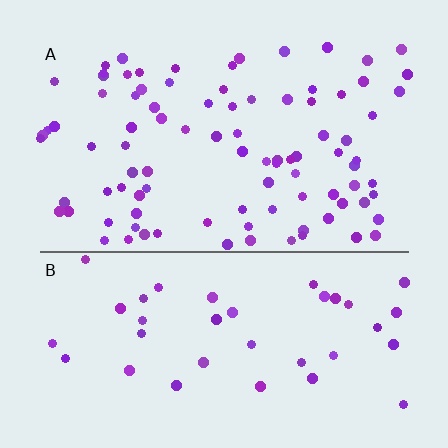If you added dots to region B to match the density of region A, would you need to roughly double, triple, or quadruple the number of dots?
Approximately double.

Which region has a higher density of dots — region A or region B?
A (the top).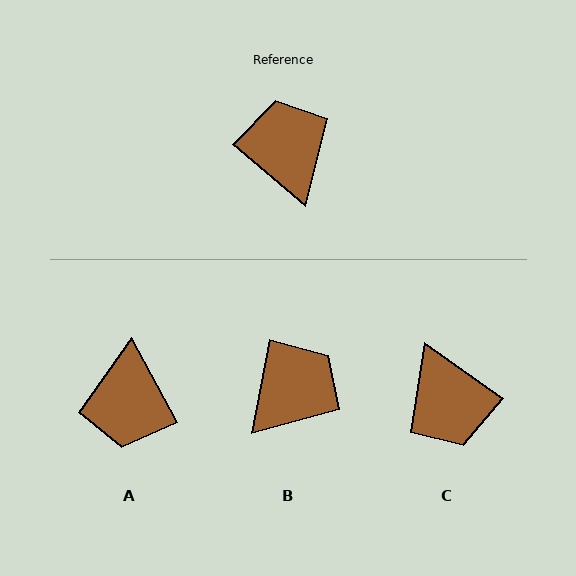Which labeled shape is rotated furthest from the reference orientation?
C, about 175 degrees away.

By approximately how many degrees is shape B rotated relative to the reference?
Approximately 60 degrees clockwise.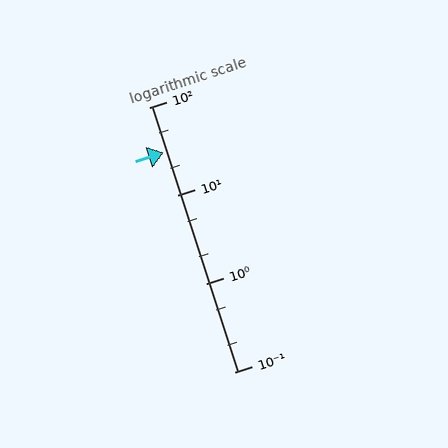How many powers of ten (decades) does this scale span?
The scale spans 3 decades, from 0.1 to 100.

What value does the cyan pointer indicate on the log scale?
The pointer indicates approximately 31.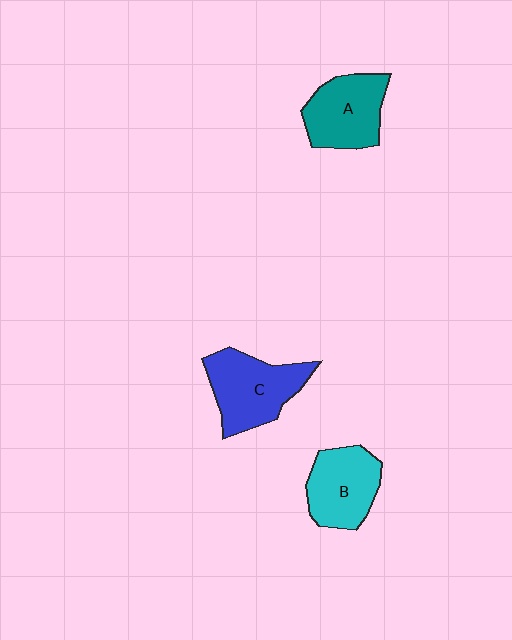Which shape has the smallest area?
Shape B (cyan).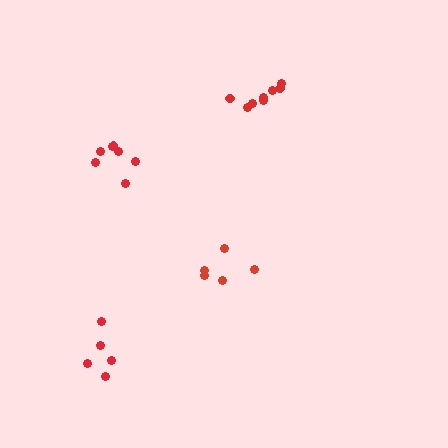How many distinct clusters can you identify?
There are 4 distinct clusters.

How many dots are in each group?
Group 1: 8 dots, Group 2: 7 dots, Group 3: 5 dots, Group 4: 5 dots (25 total).